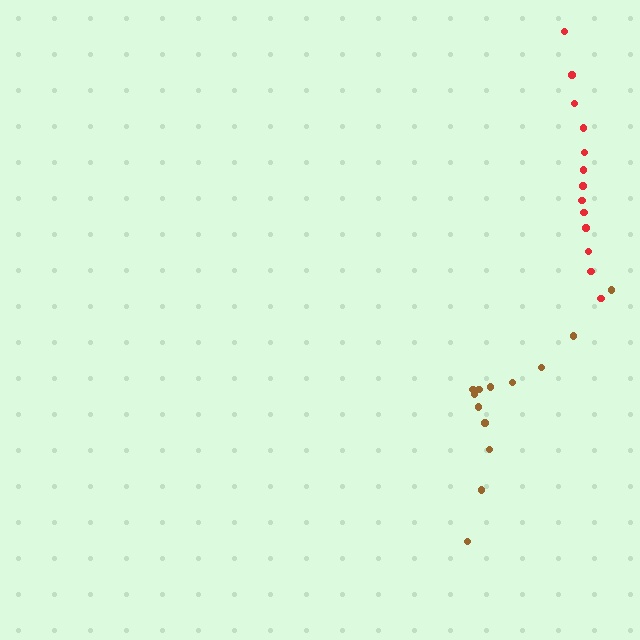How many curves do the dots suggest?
There are 2 distinct paths.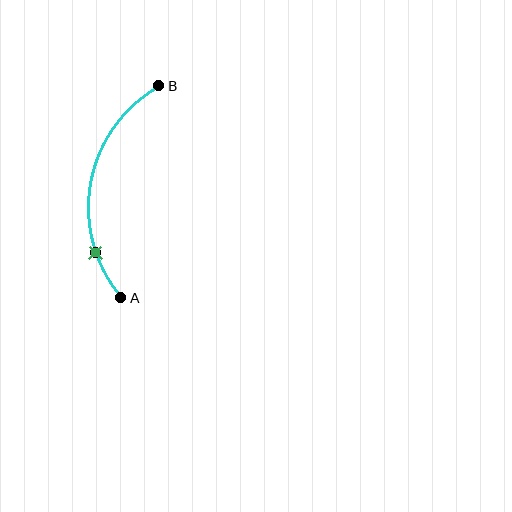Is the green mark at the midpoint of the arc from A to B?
No. The green mark lies on the arc but is closer to endpoint A. The arc midpoint would be at the point on the curve equidistant along the arc from both A and B.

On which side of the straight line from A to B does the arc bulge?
The arc bulges to the left of the straight line connecting A and B.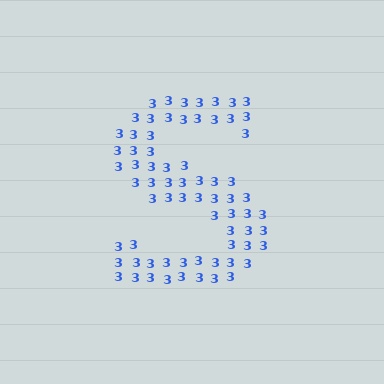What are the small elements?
The small elements are digit 3's.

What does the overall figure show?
The overall figure shows the letter S.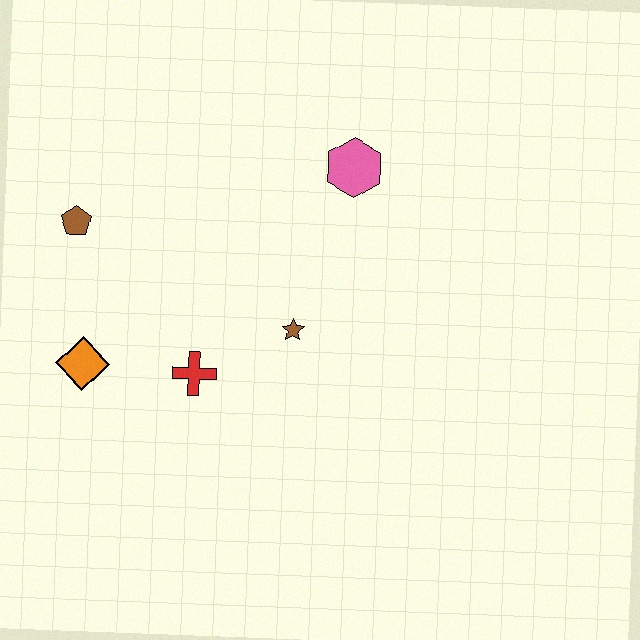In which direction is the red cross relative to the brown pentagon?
The red cross is below the brown pentagon.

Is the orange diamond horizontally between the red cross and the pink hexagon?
No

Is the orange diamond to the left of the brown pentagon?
No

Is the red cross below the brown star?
Yes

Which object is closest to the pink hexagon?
The brown star is closest to the pink hexagon.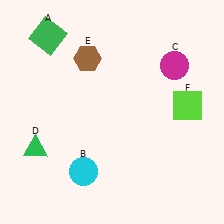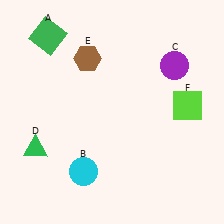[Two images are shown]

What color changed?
The circle (C) changed from magenta in Image 1 to purple in Image 2.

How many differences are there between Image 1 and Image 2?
There is 1 difference between the two images.